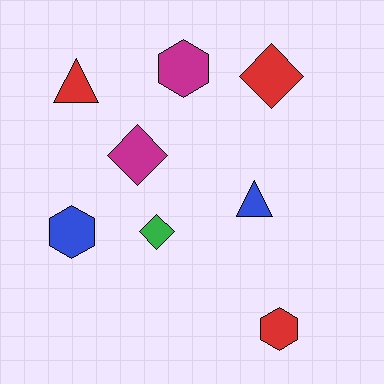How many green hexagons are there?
There are no green hexagons.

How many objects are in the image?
There are 8 objects.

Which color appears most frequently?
Red, with 3 objects.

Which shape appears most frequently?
Hexagon, with 3 objects.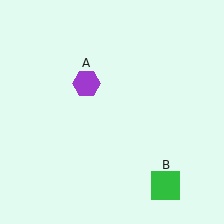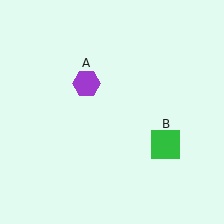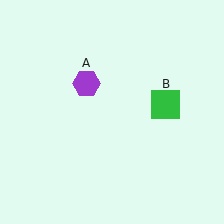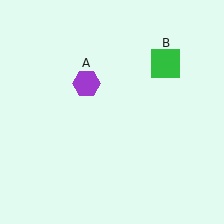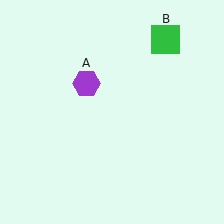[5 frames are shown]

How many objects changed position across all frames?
1 object changed position: green square (object B).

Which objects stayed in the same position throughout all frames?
Purple hexagon (object A) remained stationary.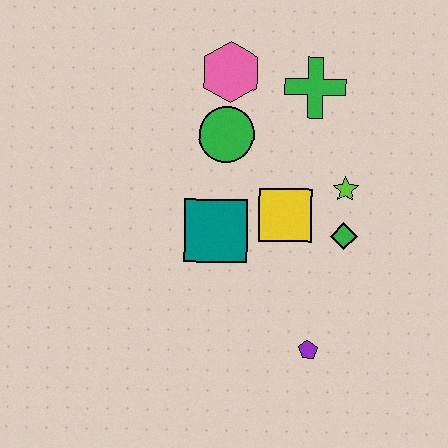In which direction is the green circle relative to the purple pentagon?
The green circle is above the purple pentagon.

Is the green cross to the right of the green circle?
Yes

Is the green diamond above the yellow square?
No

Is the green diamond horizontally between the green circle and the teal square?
No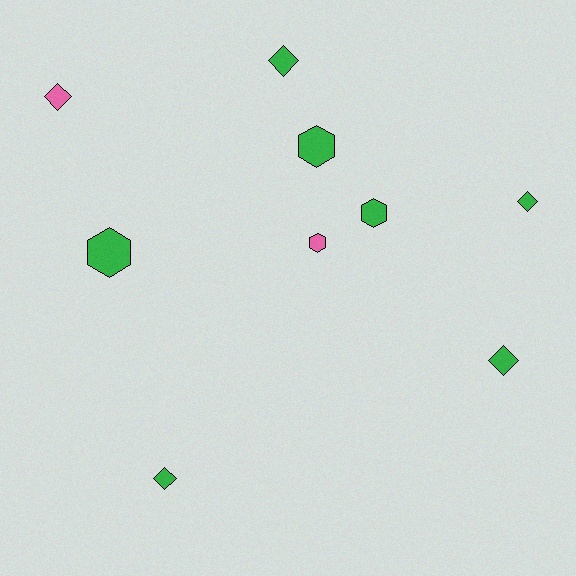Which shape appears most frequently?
Diamond, with 5 objects.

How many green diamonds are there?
There are 4 green diamonds.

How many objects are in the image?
There are 9 objects.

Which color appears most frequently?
Green, with 7 objects.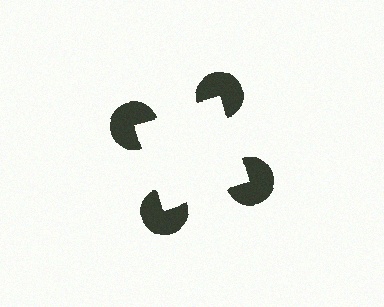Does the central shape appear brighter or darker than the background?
It typically appears slightly brighter than the background, even though no actual brightness change is drawn.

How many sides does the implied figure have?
4 sides.